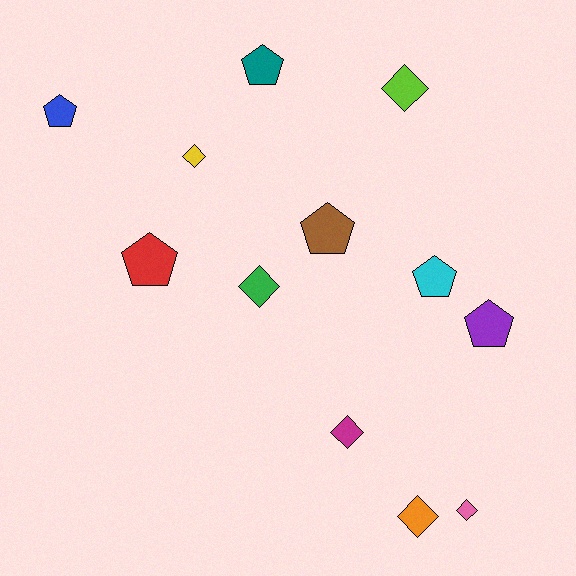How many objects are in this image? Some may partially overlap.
There are 12 objects.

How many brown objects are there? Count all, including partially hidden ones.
There is 1 brown object.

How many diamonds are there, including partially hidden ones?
There are 6 diamonds.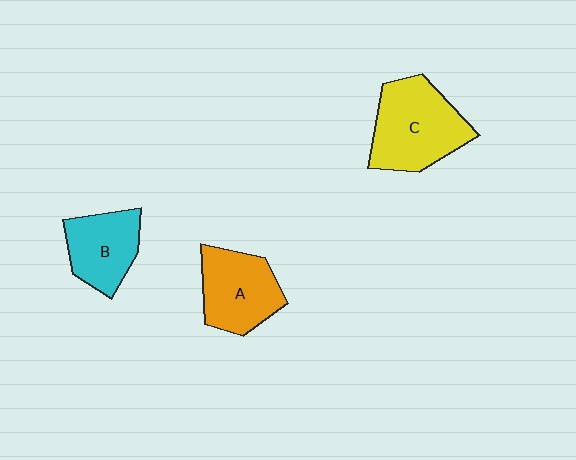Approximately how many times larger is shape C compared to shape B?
Approximately 1.5 times.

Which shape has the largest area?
Shape C (yellow).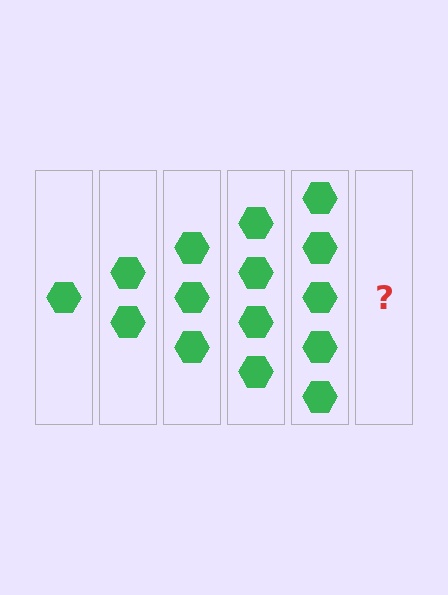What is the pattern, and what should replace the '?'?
The pattern is that each step adds one more hexagon. The '?' should be 6 hexagons.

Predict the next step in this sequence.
The next step is 6 hexagons.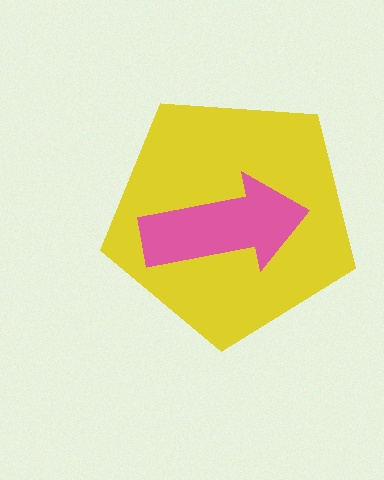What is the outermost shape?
The yellow pentagon.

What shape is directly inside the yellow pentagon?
The pink arrow.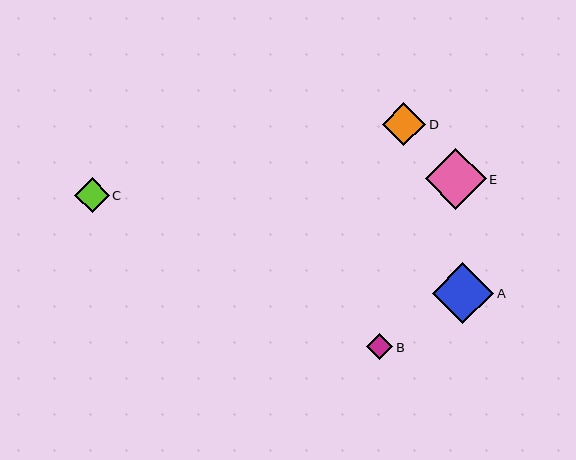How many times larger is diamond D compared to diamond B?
Diamond D is approximately 1.7 times the size of diamond B.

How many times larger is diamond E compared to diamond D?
Diamond E is approximately 1.4 times the size of diamond D.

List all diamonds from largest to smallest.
From largest to smallest: A, E, D, C, B.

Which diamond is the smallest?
Diamond B is the smallest with a size of approximately 26 pixels.